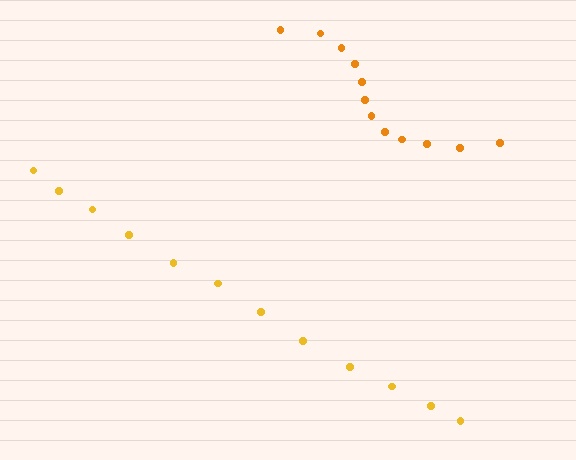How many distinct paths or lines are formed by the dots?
There are 2 distinct paths.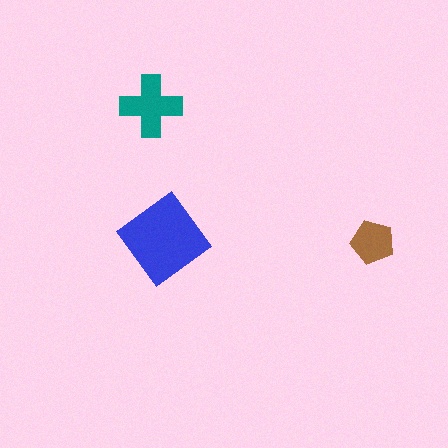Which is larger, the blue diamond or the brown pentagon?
The blue diamond.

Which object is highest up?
The teal cross is topmost.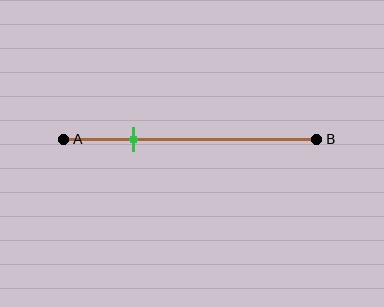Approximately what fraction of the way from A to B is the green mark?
The green mark is approximately 30% of the way from A to B.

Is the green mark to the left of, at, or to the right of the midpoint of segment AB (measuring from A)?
The green mark is to the left of the midpoint of segment AB.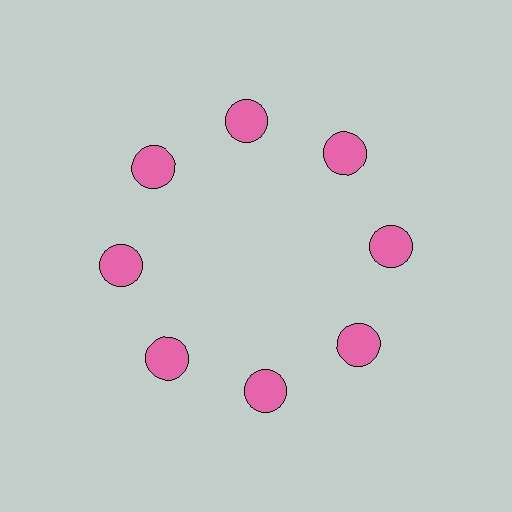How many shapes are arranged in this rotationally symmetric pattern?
There are 8 shapes, arranged in 8 groups of 1.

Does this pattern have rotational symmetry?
Yes, this pattern has 8-fold rotational symmetry. It looks the same after rotating 45 degrees around the center.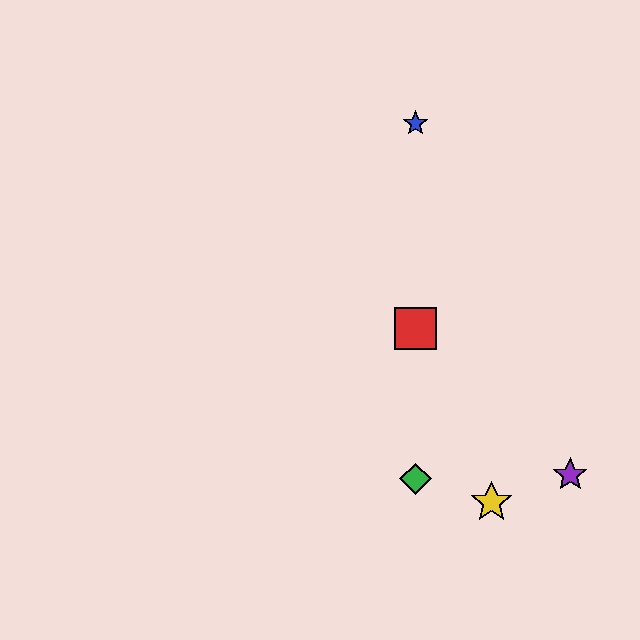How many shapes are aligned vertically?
3 shapes (the red square, the blue star, the green diamond) are aligned vertically.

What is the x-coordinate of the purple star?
The purple star is at x≈570.